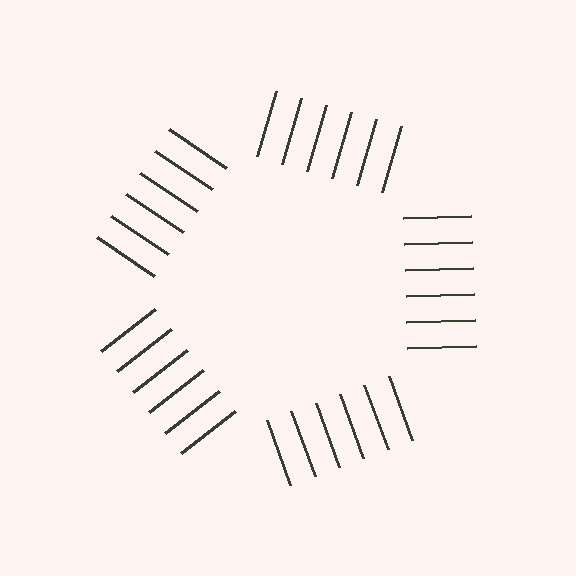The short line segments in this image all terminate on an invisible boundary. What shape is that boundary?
An illusory pentagon — the line segments terminate on its edges but no continuous stroke is drawn.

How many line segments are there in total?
30 — 6 along each of the 5 edges.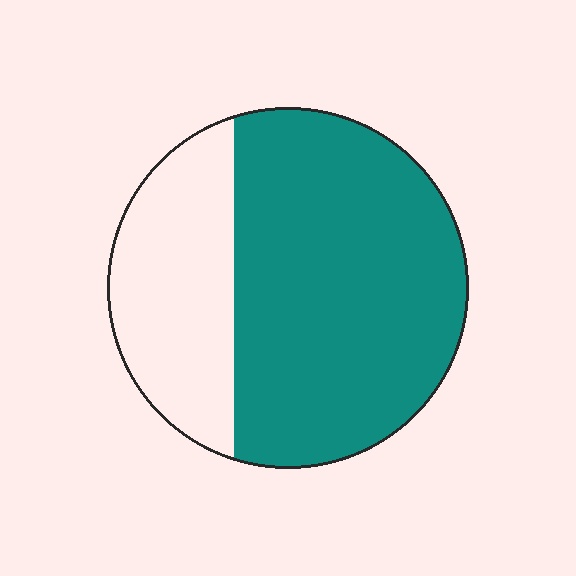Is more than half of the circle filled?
Yes.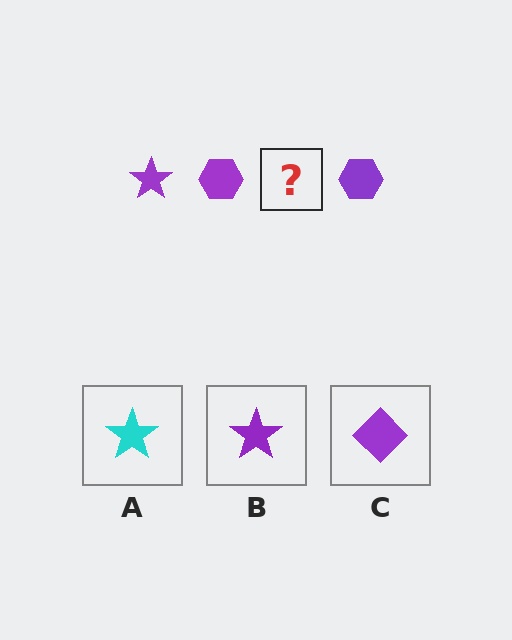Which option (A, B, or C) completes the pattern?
B.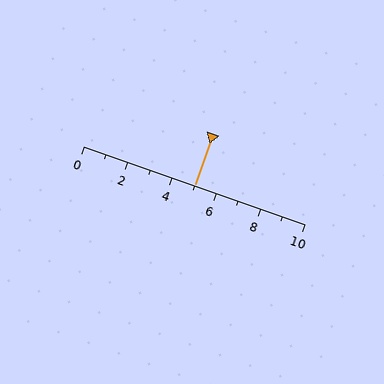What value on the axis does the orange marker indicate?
The marker indicates approximately 5.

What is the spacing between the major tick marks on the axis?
The major ticks are spaced 2 apart.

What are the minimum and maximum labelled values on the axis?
The axis runs from 0 to 10.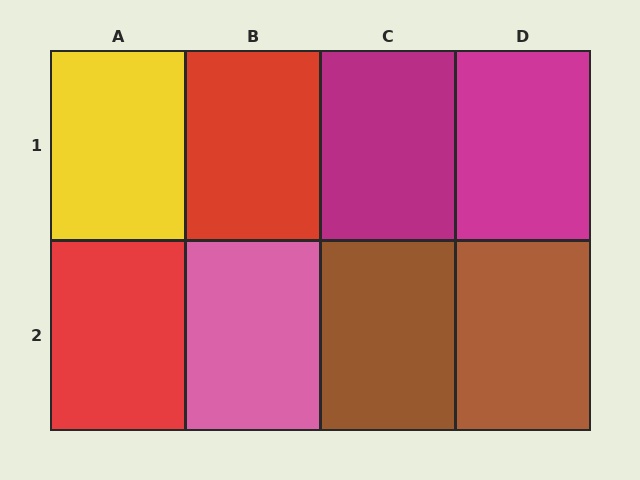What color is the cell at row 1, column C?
Magenta.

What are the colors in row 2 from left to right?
Red, pink, brown, brown.